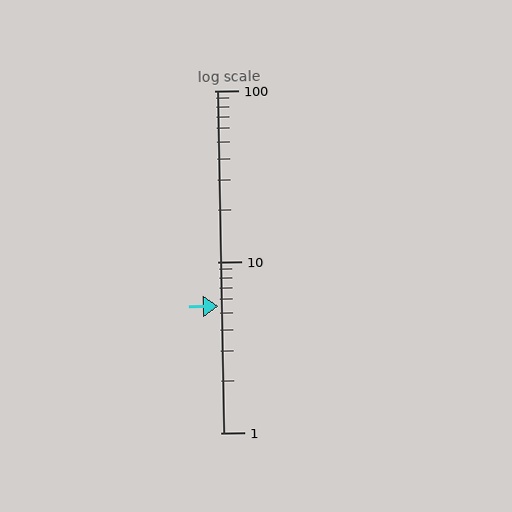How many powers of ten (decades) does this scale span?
The scale spans 2 decades, from 1 to 100.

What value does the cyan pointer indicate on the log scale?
The pointer indicates approximately 5.5.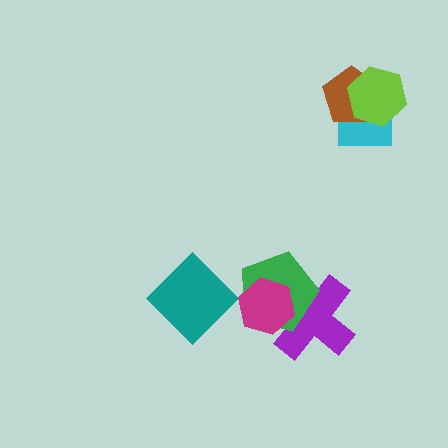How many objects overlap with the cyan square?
2 objects overlap with the cyan square.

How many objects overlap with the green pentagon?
2 objects overlap with the green pentagon.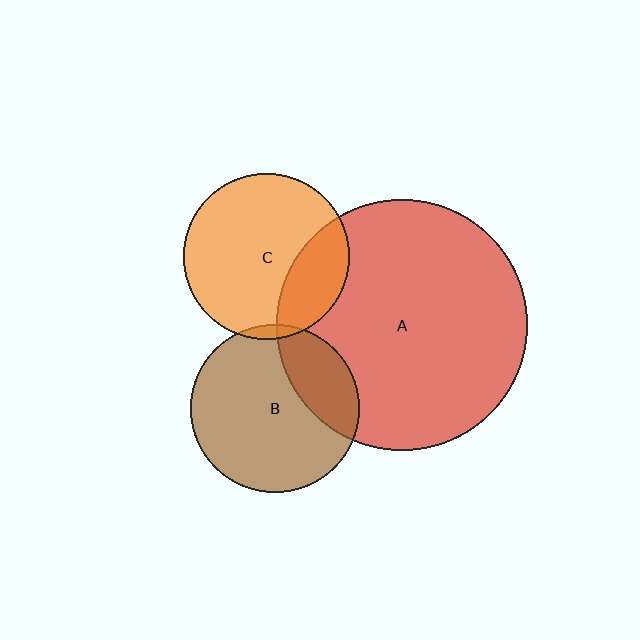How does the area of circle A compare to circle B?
Approximately 2.2 times.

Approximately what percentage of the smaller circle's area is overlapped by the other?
Approximately 25%.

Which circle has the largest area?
Circle A (red).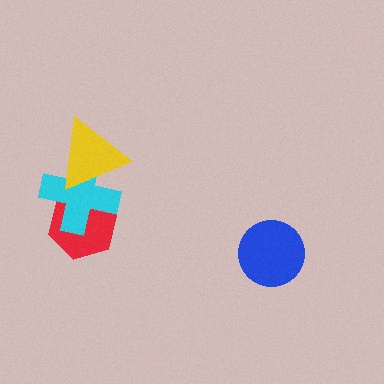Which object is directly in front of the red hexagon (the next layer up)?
The cyan cross is directly in front of the red hexagon.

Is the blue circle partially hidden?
No, no other shape covers it.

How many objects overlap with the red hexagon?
2 objects overlap with the red hexagon.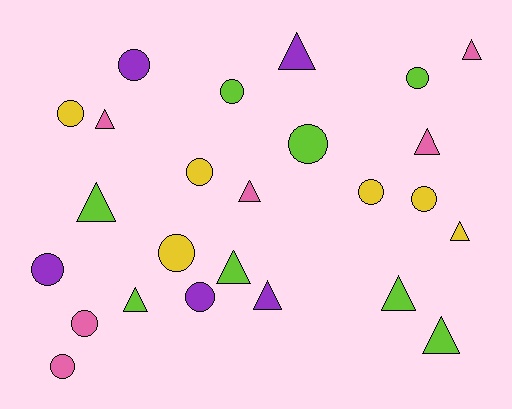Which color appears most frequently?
Lime, with 8 objects.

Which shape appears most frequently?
Circle, with 13 objects.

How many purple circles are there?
There are 3 purple circles.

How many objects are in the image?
There are 25 objects.